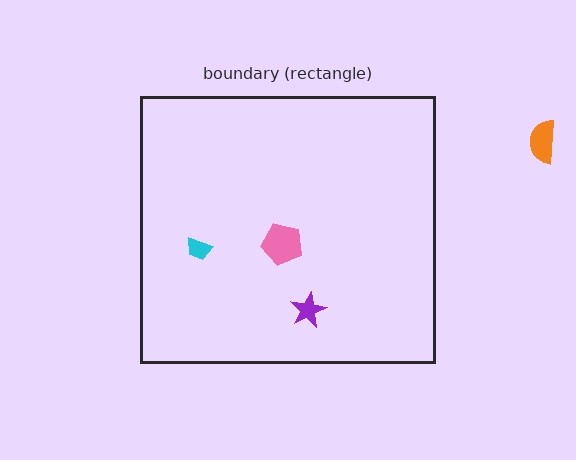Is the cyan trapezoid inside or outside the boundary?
Inside.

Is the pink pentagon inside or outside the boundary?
Inside.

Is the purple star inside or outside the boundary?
Inside.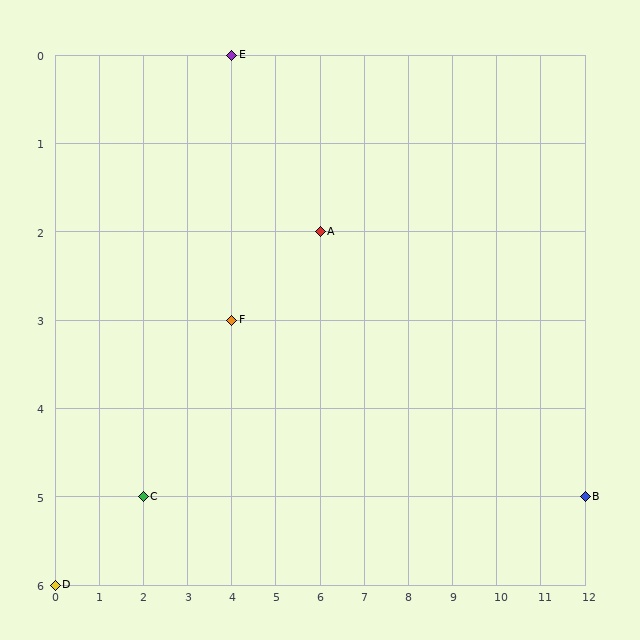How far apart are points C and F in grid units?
Points C and F are 2 columns and 2 rows apart (about 2.8 grid units diagonally).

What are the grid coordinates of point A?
Point A is at grid coordinates (6, 2).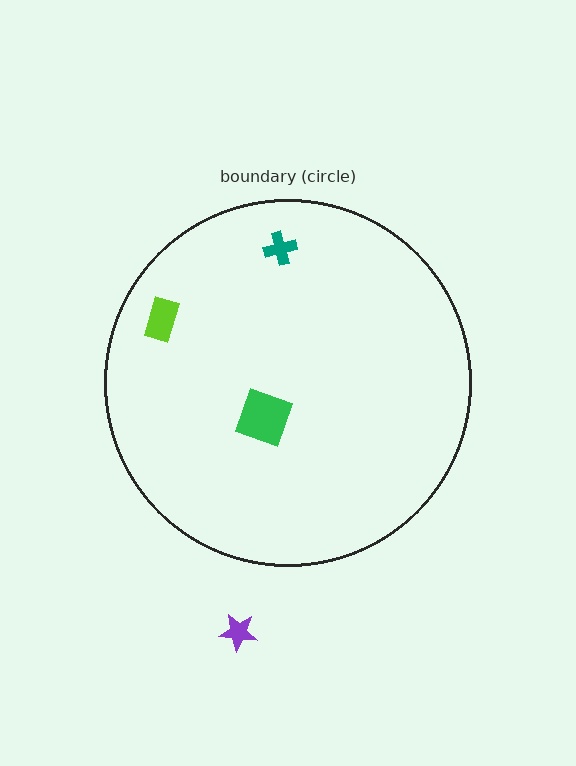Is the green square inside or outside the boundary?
Inside.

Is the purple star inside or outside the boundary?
Outside.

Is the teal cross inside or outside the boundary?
Inside.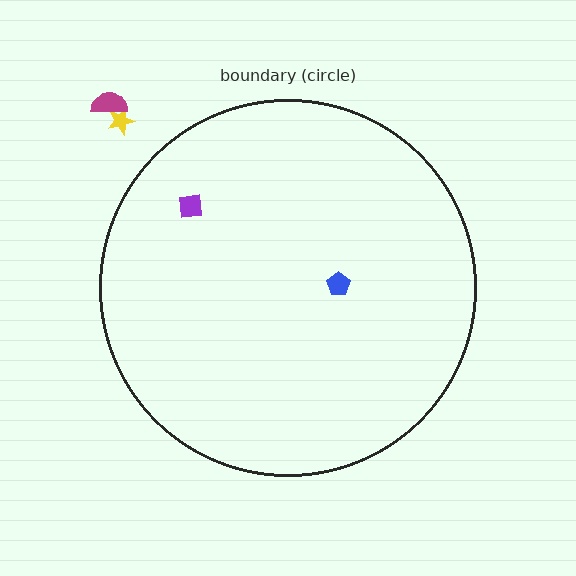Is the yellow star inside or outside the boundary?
Outside.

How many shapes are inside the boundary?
2 inside, 2 outside.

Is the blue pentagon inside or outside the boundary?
Inside.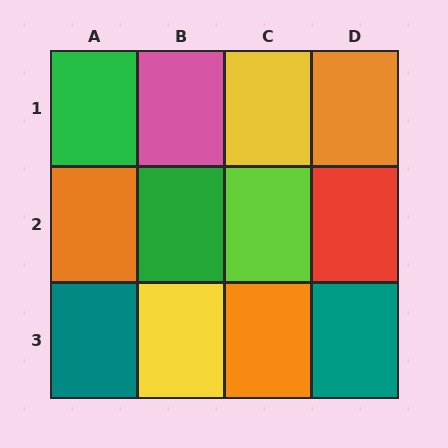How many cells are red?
1 cell is red.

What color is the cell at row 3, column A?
Teal.